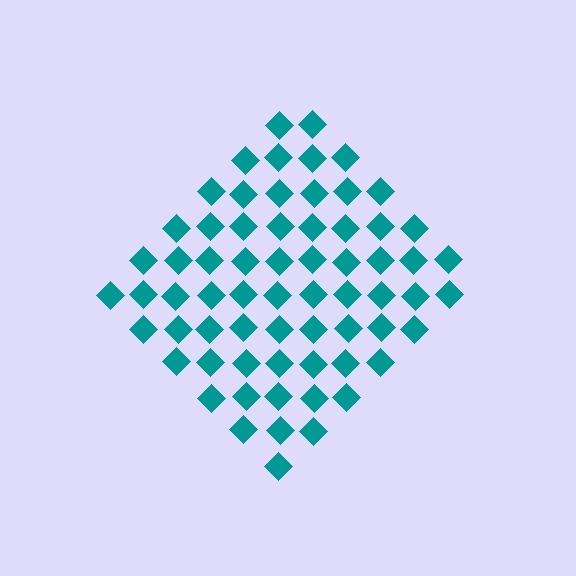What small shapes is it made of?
It is made of small diamonds.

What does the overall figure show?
The overall figure shows a diamond.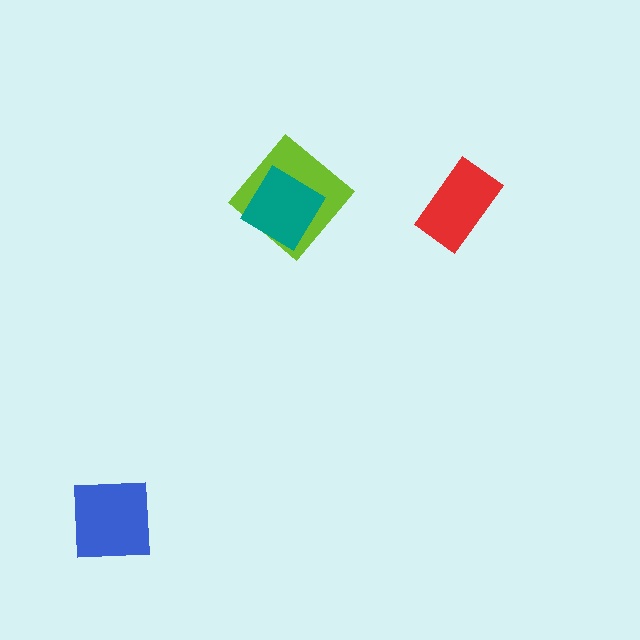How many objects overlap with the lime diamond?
1 object overlaps with the lime diamond.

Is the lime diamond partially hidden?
Yes, it is partially covered by another shape.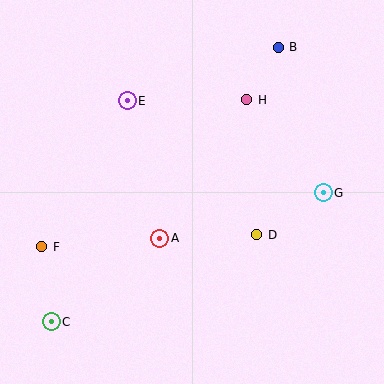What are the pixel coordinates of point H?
Point H is at (247, 100).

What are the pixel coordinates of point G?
Point G is at (323, 193).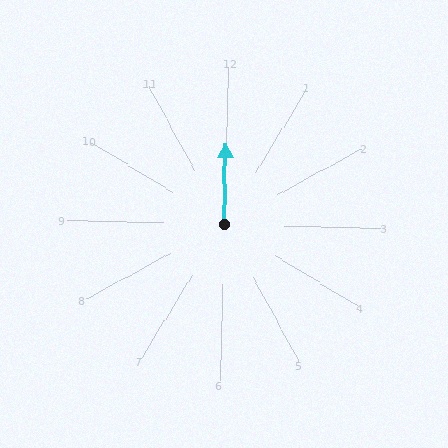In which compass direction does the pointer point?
North.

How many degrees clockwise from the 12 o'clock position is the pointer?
Approximately 359 degrees.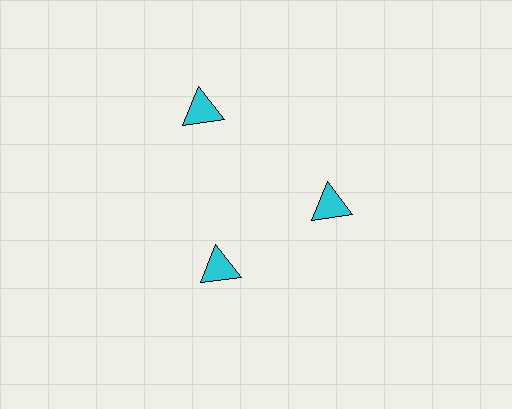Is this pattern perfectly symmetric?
No. The 3 cyan triangles are arranged in a ring, but one element near the 11 o'clock position is pushed outward from the center, breaking the 3-fold rotational symmetry.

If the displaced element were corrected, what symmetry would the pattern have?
It would have 3-fold rotational symmetry — the pattern would map onto itself every 120 degrees.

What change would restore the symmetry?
The symmetry would be restored by moving it inward, back onto the ring so that all 3 triangles sit at equal angles and equal distance from the center.